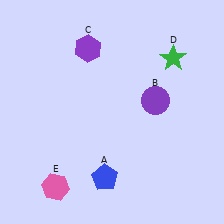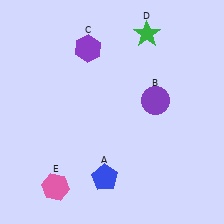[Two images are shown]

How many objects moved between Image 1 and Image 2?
1 object moved between the two images.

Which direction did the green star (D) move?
The green star (D) moved left.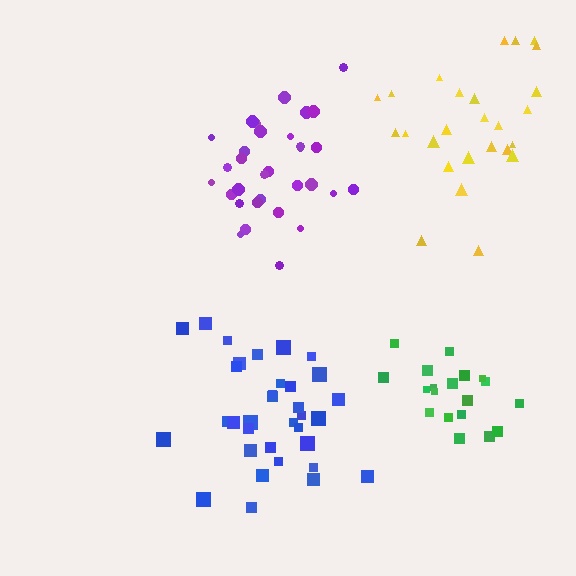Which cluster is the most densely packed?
Green.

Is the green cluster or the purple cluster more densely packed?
Green.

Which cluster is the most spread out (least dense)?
Yellow.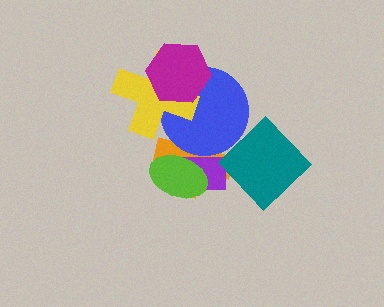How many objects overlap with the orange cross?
4 objects overlap with the orange cross.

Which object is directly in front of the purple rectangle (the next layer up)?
The blue circle is directly in front of the purple rectangle.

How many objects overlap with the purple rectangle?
3 objects overlap with the purple rectangle.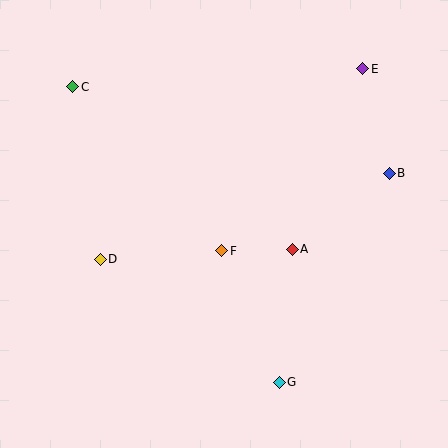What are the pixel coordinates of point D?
Point D is at (100, 259).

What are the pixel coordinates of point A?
Point A is at (292, 249).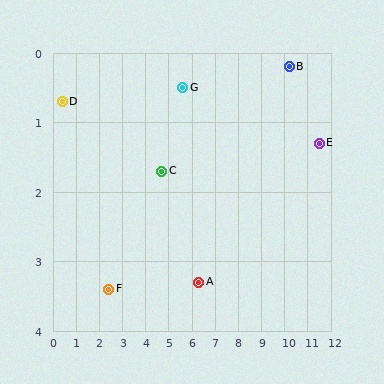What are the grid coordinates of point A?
Point A is at approximately (6.3, 3.3).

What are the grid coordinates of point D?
Point D is at approximately (0.4, 0.7).